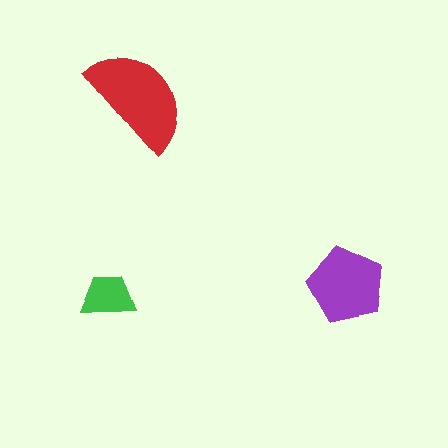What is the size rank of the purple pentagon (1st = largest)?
2nd.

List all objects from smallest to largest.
The green trapezoid, the purple pentagon, the red semicircle.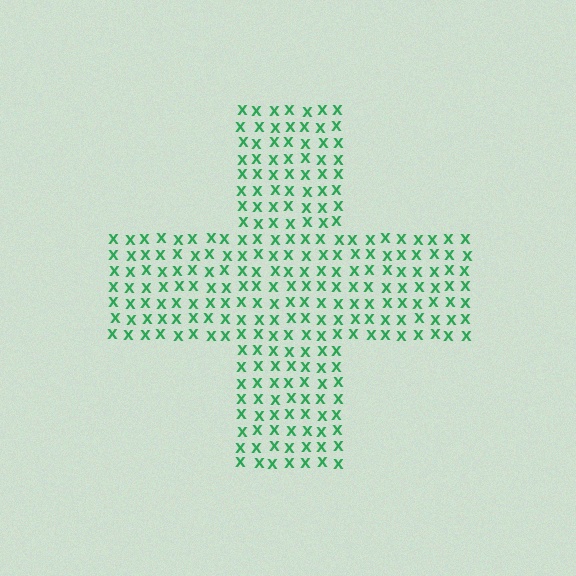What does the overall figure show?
The overall figure shows a cross.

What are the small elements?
The small elements are letter X's.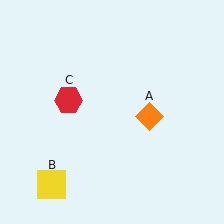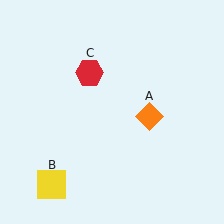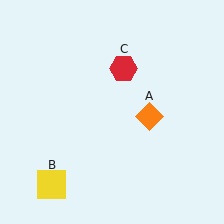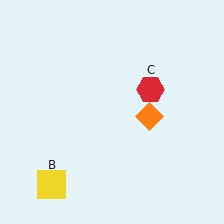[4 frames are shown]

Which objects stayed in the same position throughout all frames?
Orange diamond (object A) and yellow square (object B) remained stationary.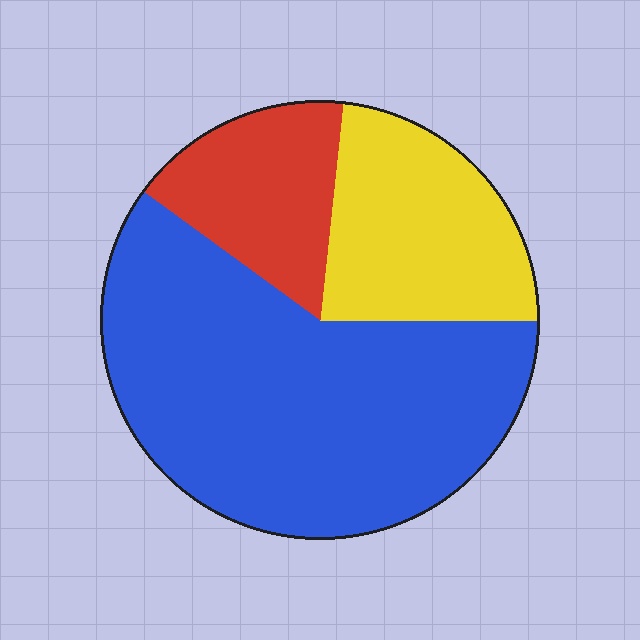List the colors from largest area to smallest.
From largest to smallest: blue, yellow, red.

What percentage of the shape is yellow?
Yellow covers 23% of the shape.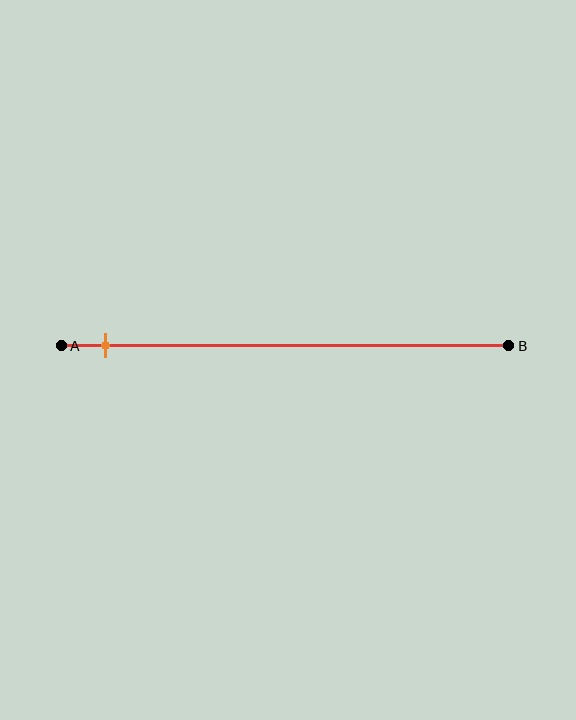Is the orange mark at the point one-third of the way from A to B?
No, the mark is at about 10% from A, not at the 33% one-third point.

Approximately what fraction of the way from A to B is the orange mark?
The orange mark is approximately 10% of the way from A to B.